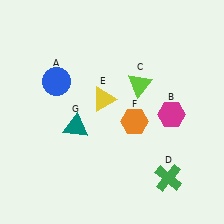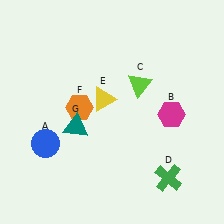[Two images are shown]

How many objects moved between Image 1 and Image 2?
2 objects moved between the two images.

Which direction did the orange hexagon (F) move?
The orange hexagon (F) moved left.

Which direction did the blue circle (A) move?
The blue circle (A) moved down.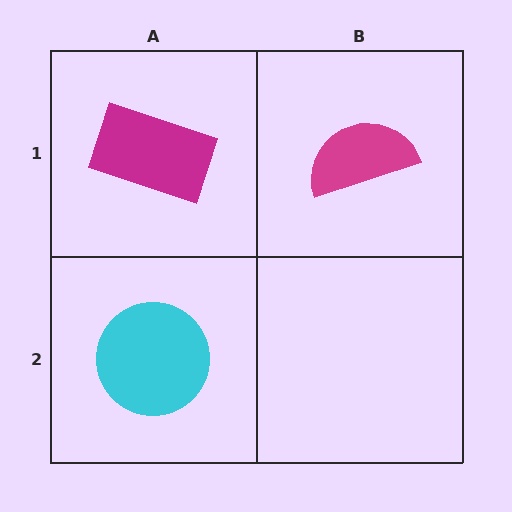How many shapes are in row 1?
2 shapes.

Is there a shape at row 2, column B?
No, that cell is empty.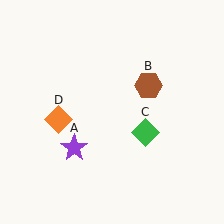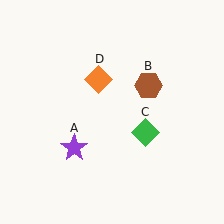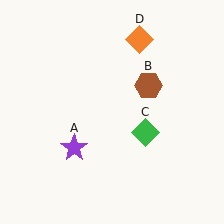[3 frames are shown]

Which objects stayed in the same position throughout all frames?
Purple star (object A) and brown hexagon (object B) and green diamond (object C) remained stationary.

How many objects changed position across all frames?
1 object changed position: orange diamond (object D).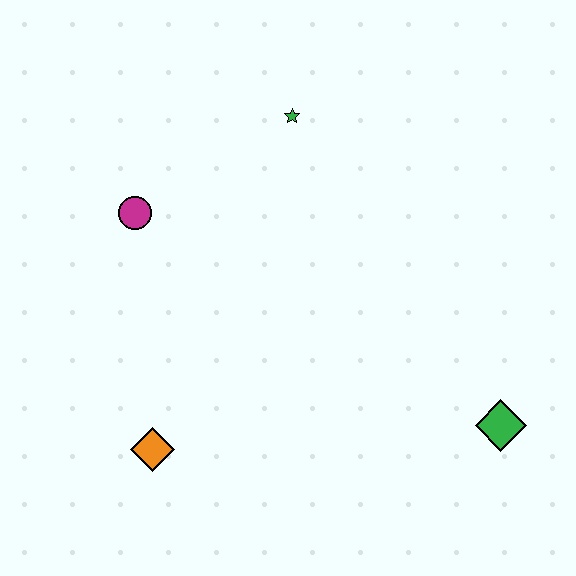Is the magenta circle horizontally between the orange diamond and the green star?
No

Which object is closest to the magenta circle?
The green star is closest to the magenta circle.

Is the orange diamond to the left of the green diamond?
Yes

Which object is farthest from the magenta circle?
The green diamond is farthest from the magenta circle.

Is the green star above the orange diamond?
Yes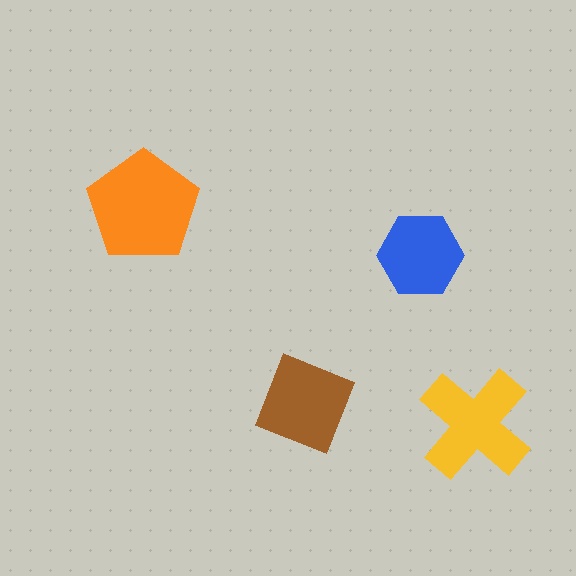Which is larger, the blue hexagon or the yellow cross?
The yellow cross.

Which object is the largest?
The orange pentagon.